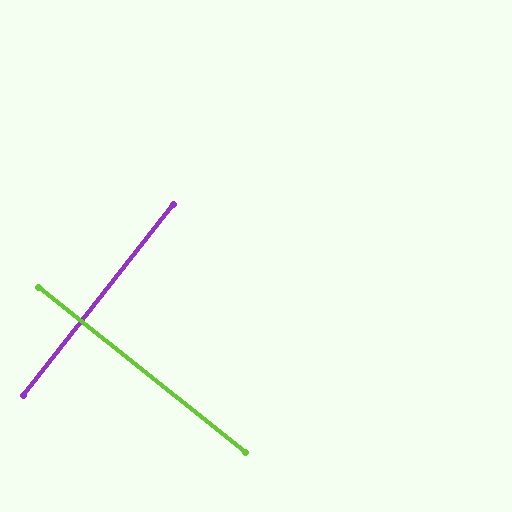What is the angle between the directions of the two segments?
Approximately 90 degrees.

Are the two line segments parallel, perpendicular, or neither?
Perpendicular — they meet at approximately 90°.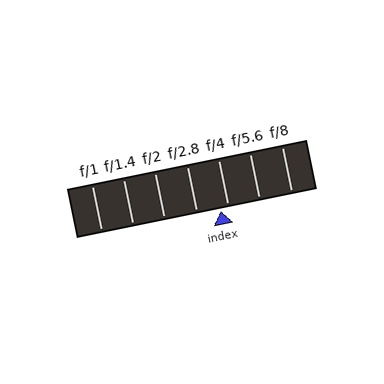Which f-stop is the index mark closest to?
The index mark is closest to f/4.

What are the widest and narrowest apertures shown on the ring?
The widest aperture shown is f/1 and the narrowest is f/8.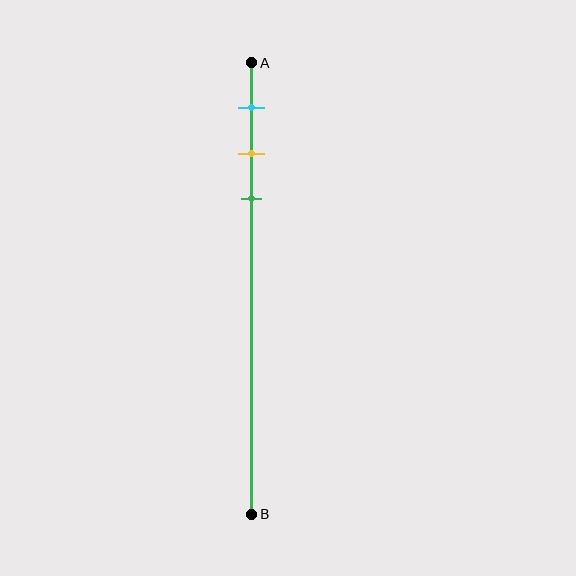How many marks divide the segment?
There are 3 marks dividing the segment.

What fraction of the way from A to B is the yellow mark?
The yellow mark is approximately 20% (0.2) of the way from A to B.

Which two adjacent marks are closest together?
The yellow and green marks are the closest adjacent pair.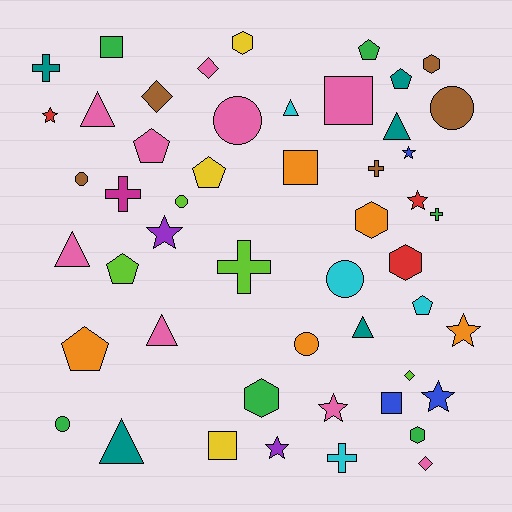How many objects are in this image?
There are 50 objects.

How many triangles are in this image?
There are 7 triangles.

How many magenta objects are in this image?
There is 1 magenta object.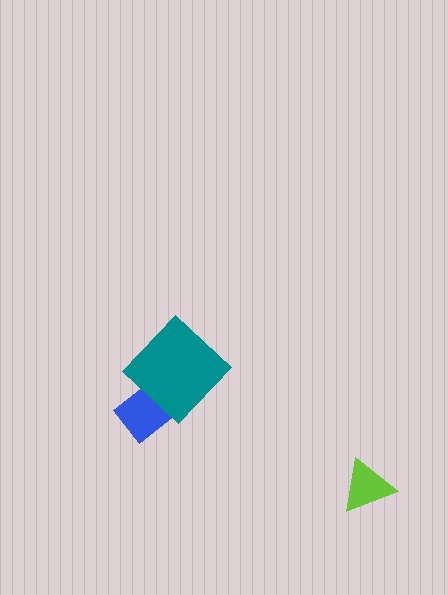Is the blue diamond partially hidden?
Yes, it is partially covered by another shape.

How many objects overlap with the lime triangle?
0 objects overlap with the lime triangle.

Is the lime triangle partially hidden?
No, no other shape covers it.